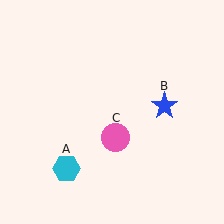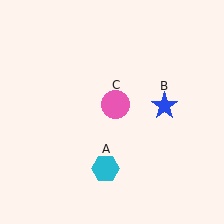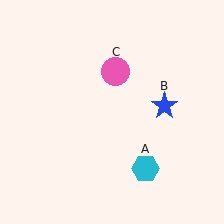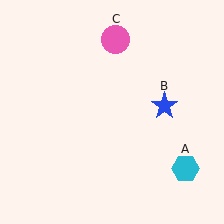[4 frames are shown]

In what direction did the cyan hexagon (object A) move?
The cyan hexagon (object A) moved right.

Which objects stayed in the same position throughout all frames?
Blue star (object B) remained stationary.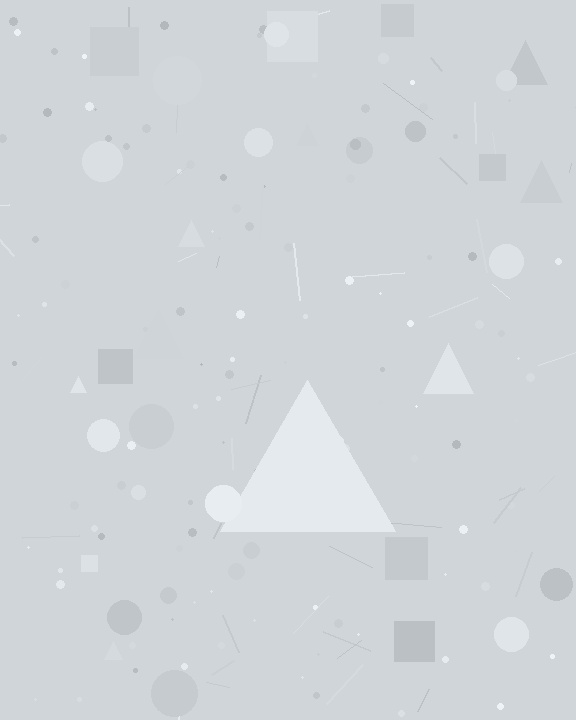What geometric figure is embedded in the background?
A triangle is embedded in the background.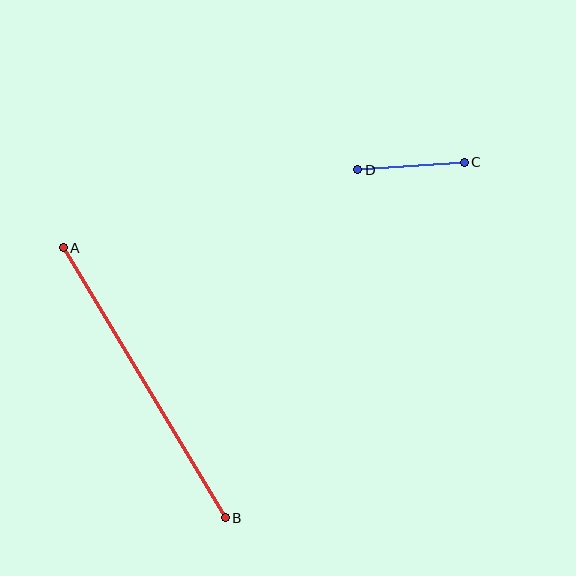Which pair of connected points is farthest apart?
Points A and B are farthest apart.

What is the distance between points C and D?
The distance is approximately 107 pixels.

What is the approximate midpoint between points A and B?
The midpoint is at approximately (144, 383) pixels.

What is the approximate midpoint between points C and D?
The midpoint is at approximately (411, 166) pixels.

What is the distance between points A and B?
The distance is approximately 315 pixels.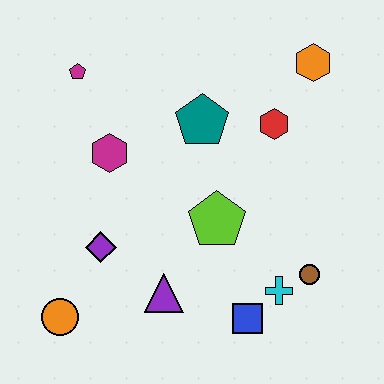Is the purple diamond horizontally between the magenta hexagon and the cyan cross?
No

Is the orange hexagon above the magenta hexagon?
Yes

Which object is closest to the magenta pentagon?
The magenta hexagon is closest to the magenta pentagon.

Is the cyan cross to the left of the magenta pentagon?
No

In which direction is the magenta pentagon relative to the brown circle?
The magenta pentagon is to the left of the brown circle.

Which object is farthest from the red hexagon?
The orange circle is farthest from the red hexagon.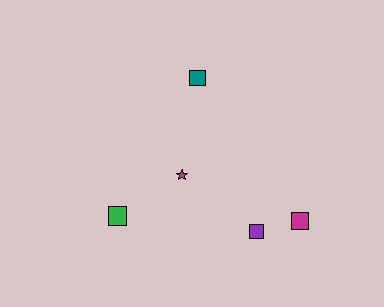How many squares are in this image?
There are 4 squares.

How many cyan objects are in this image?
There are no cyan objects.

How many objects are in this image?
There are 5 objects.